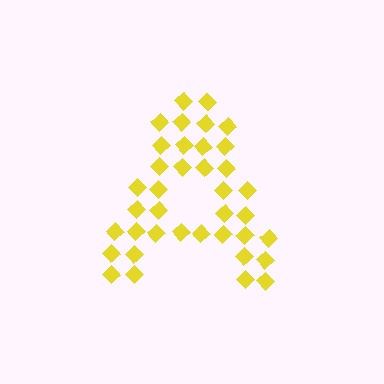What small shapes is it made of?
It is made of small diamonds.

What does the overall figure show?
The overall figure shows the letter A.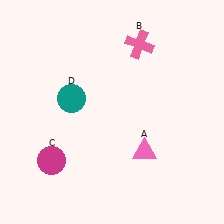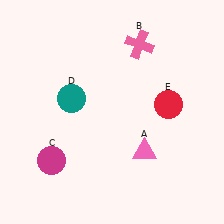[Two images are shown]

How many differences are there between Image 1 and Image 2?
There is 1 difference between the two images.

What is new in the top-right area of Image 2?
A red circle (E) was added in the top-right area of Image 2.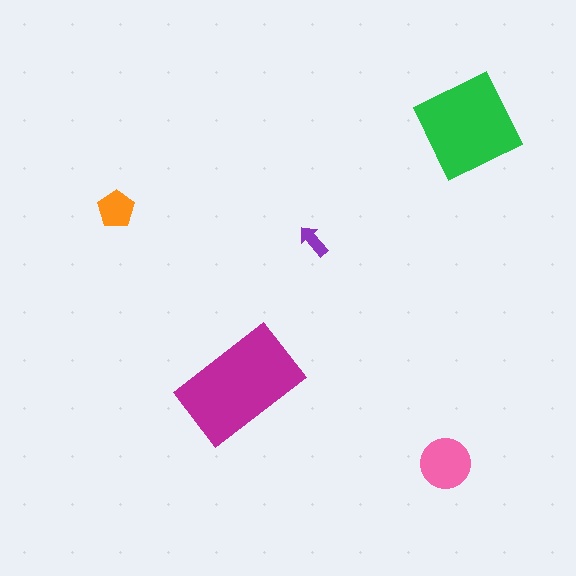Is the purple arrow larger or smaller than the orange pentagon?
Smaller.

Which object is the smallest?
The purple arrow.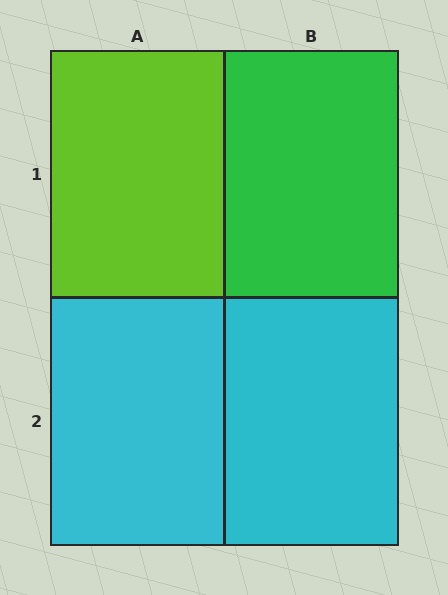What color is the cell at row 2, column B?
Cyan.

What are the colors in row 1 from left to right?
Lime, green.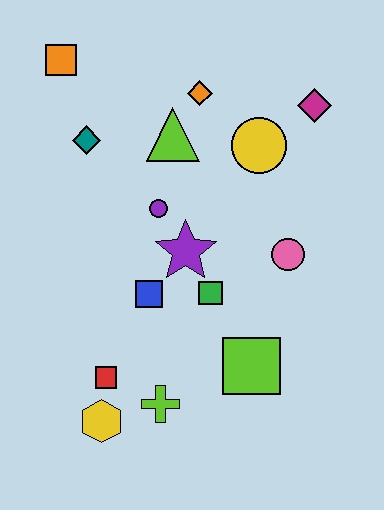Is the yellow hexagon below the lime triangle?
Yes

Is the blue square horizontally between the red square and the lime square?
Yes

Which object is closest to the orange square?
The teal diamond is closest to the orange square.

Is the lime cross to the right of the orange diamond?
No